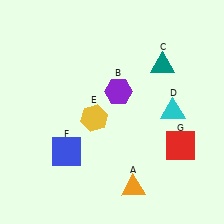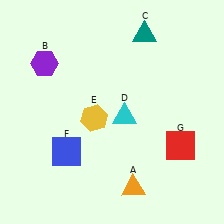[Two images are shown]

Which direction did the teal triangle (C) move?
The teal triangle (C) moved up.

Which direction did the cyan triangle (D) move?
The cyan triangle (D) moved left.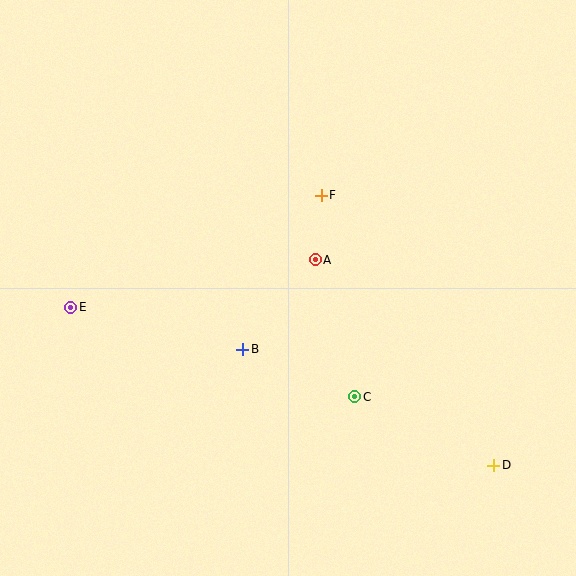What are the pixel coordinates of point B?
Point B is at (243, 349).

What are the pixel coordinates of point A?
Point A is at (315, 260).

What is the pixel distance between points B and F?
The distance between B and F is 172 pixels.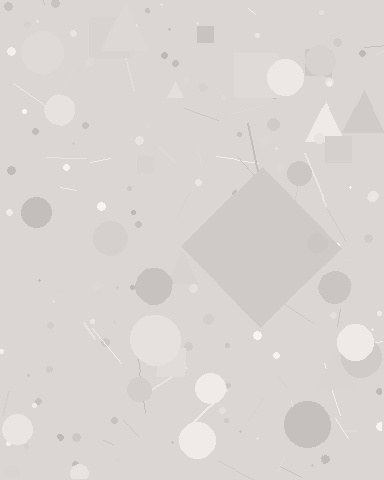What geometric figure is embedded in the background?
A diamond is embedded in the background.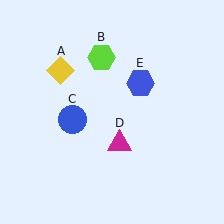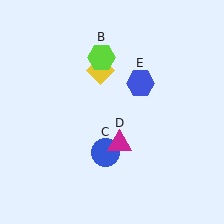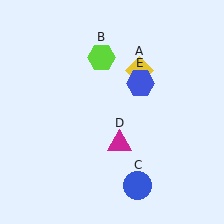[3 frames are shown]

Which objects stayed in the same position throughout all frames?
Lime hexagon (object B) and magenta triangle (object D) and blue hexagon (object E) remained stationary.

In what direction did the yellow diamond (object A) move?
The yellow diamond (object A) moved right.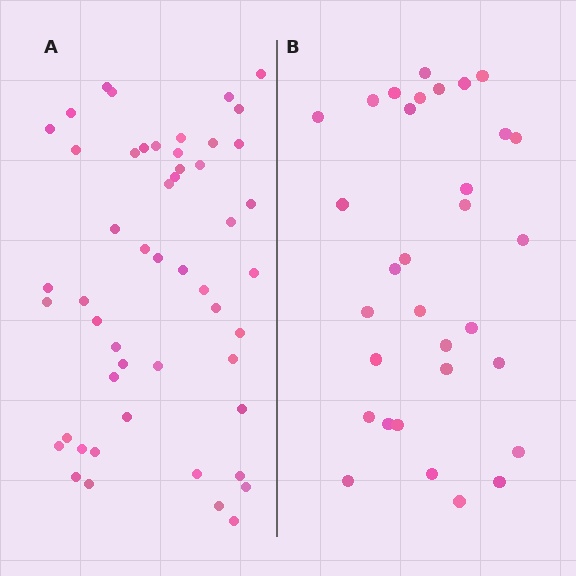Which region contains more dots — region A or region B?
Region A (the left region) has more dots.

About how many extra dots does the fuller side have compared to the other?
Region A has approximately 20 more dots than region B.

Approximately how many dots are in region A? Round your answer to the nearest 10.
About 50 dots. (The exact count is 51, which rounds to 50.)